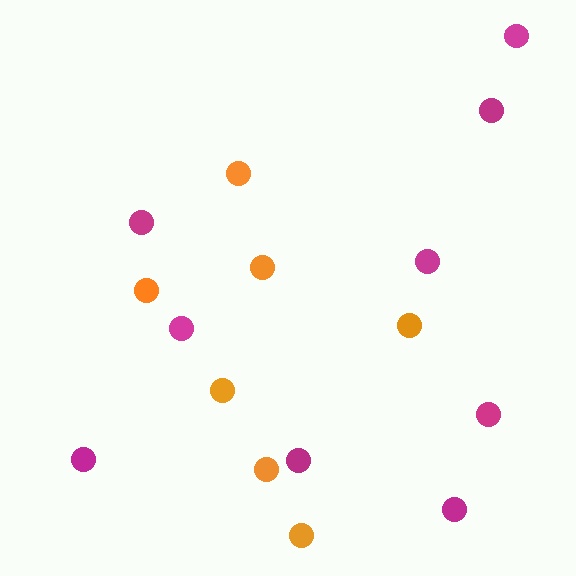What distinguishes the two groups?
There are 2 groups: one group of magenta circles (9) and one group of orange circles (7).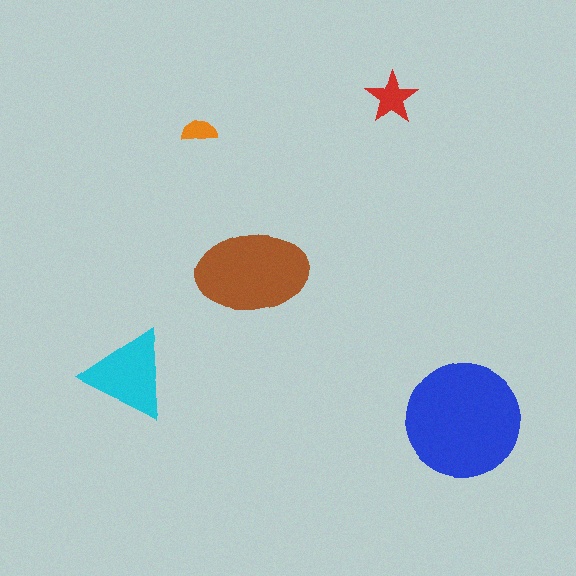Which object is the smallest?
The orange semicircle.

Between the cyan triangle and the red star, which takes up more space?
The cyan triangle.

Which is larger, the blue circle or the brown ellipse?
The blue circle.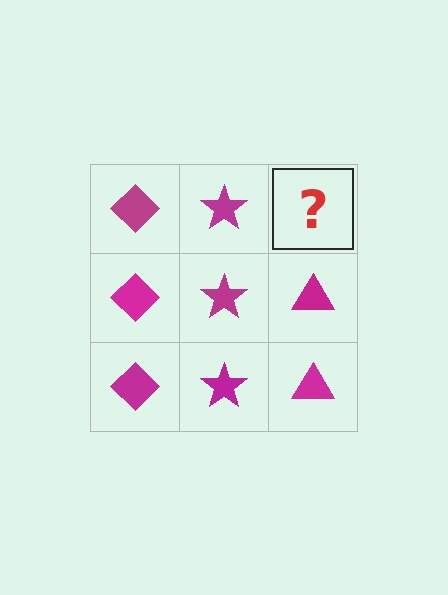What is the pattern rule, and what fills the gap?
The rule is that each column has a consistent shape. The gap should be filled with a magenta triangle.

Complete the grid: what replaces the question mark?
The question mark should be replaced with a magenta triangle.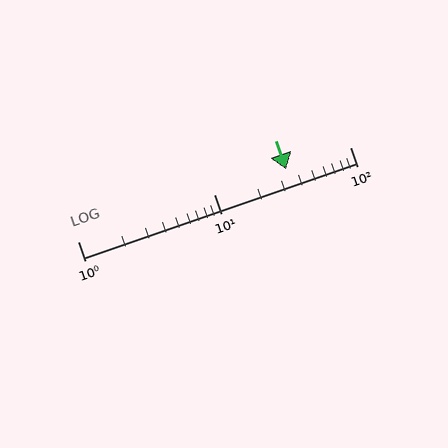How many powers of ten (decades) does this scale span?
The scale spans 2 decades, from 1 to 100.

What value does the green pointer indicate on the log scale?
The pointer indicates approximately 34.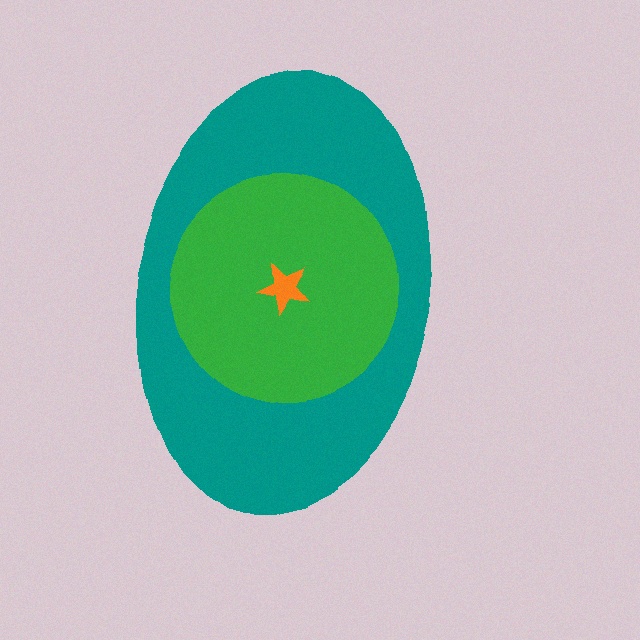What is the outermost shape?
The teal ellipse.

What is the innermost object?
The orange star.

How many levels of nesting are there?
3.